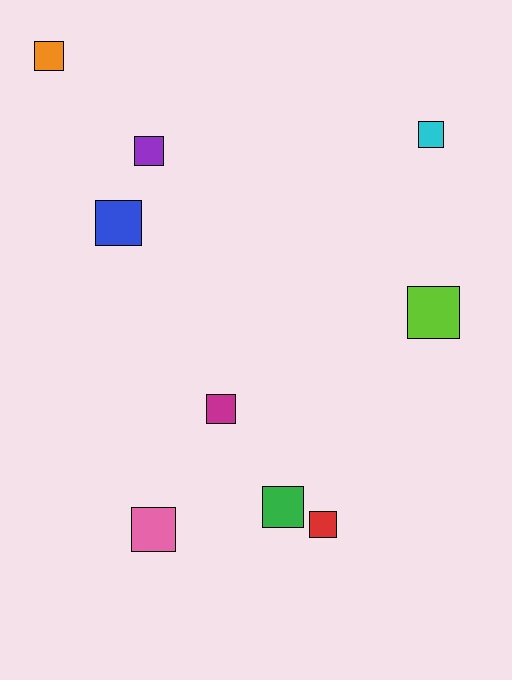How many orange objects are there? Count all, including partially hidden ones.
There is 1 orange object.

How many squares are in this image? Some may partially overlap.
There are 9 squares.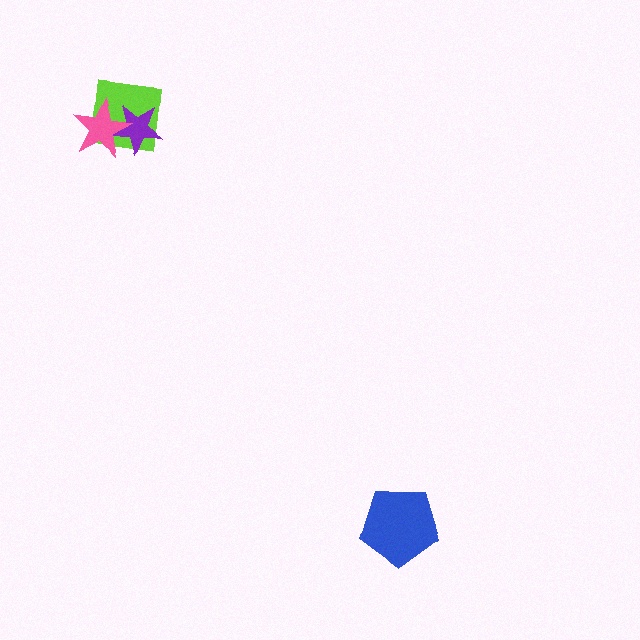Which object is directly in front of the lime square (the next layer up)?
The purple star is directly in front of the lime square.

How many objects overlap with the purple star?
2 objects overlap with the purple star.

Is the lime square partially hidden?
Yes, it is partially covered by another shape.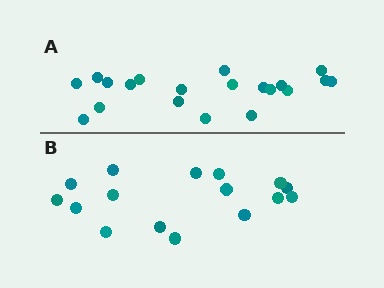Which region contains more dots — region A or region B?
Region A (the top region) has more dots.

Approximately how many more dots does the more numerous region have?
Region A has about 4 more dots than region B.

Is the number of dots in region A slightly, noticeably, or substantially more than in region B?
Region A has noticeably more, but not dramatically so. The ratio is roughly 1.2 to 1.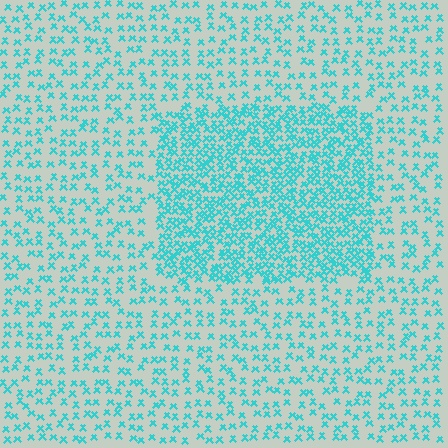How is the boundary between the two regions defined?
The boundary is defined by a change in element density (approximately 2.3x ratio). All elements are the same color, size, and shape.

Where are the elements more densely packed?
The elements are more densely packed inside the rectangle boundary.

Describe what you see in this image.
The image contains small cyan elements arranged at two different densities. A rectangle-shaped region is visible where the elements are more densely packed than the surrounding area.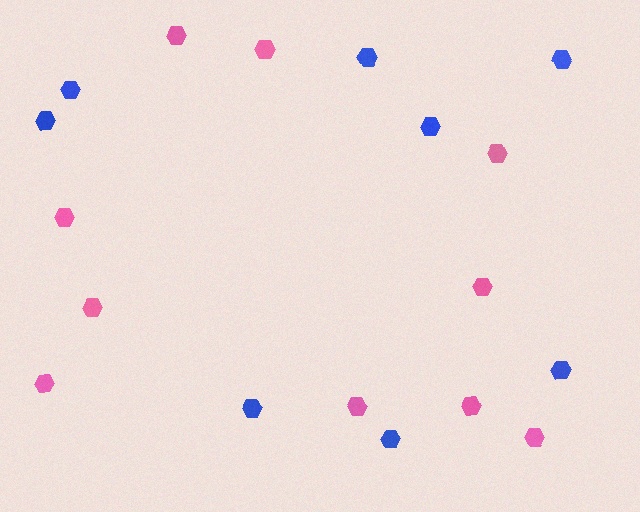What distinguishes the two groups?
There are 2 groups: one group of blue hexagons (8) and one group of pink hexagons (10).